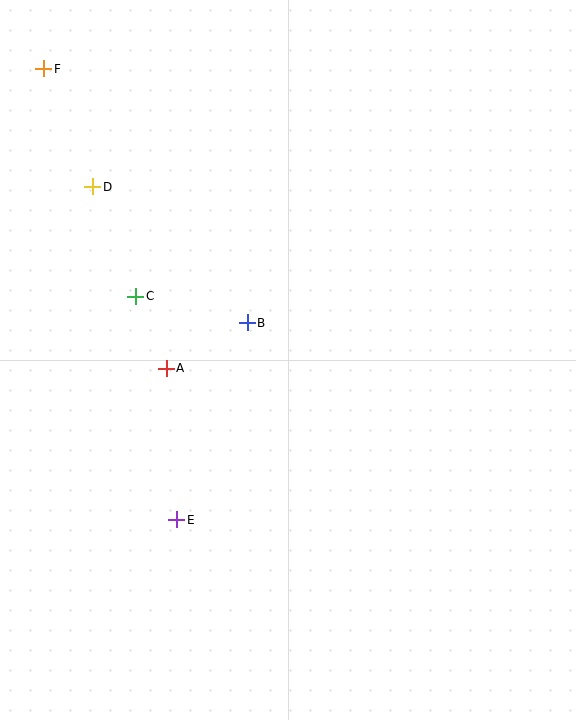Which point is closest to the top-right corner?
Point B is closest to the top-right corner.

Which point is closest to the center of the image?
Point B at (247, 323) is closest to the center.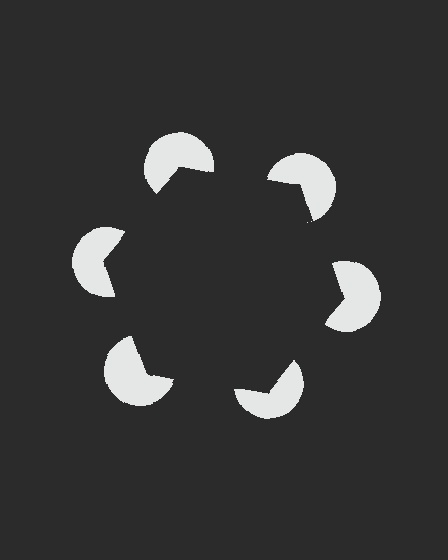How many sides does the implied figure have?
6 sides.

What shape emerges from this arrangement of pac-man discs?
An illusory hexagon — its edges are inferred from the aligned wedge cuts in the pac-man discs, not physically drawn.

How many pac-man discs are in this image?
There are 6 — one at each vertex of the illusory hexagon.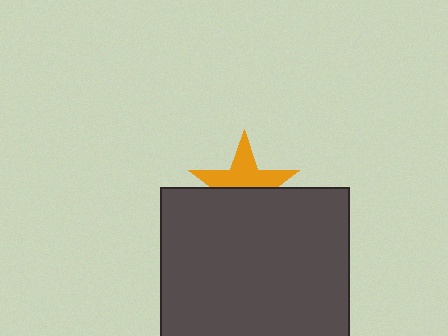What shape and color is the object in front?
The object in front is a dark gray square.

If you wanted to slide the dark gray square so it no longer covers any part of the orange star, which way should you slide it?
Slide it down — that is the most direct way to separate the two shapes.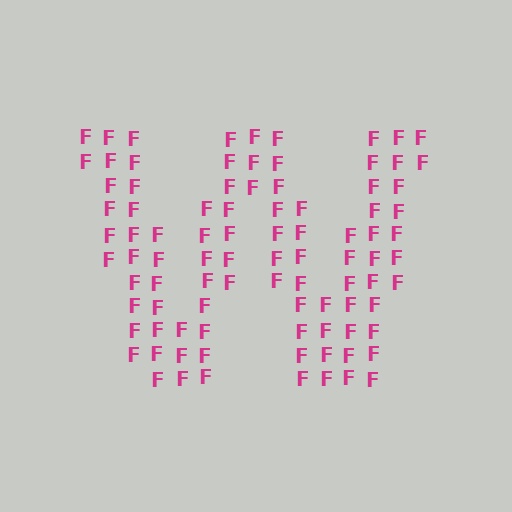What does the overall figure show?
The overall figure shows the letter W.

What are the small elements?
The small elements are letter F's.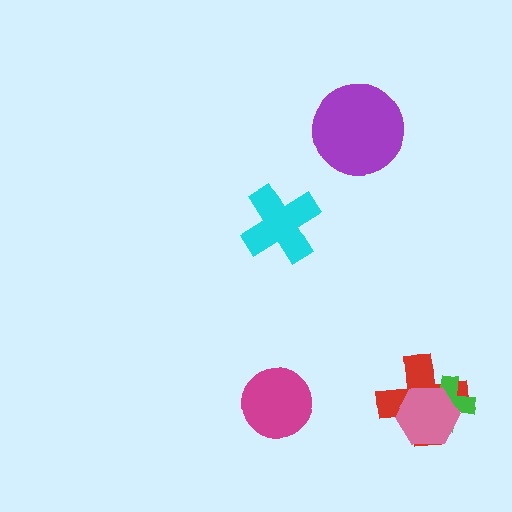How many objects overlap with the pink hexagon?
2 objects overlap with the pink hexagon.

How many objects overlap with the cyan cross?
0 objects overlap with the cyan cross.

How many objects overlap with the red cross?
2 objects overlap with the red cross.